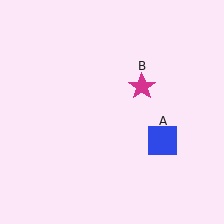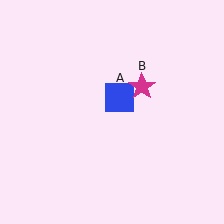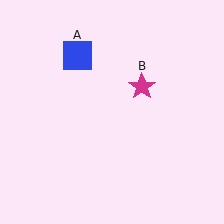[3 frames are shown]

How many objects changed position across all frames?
1 object changed position: blue square (object A).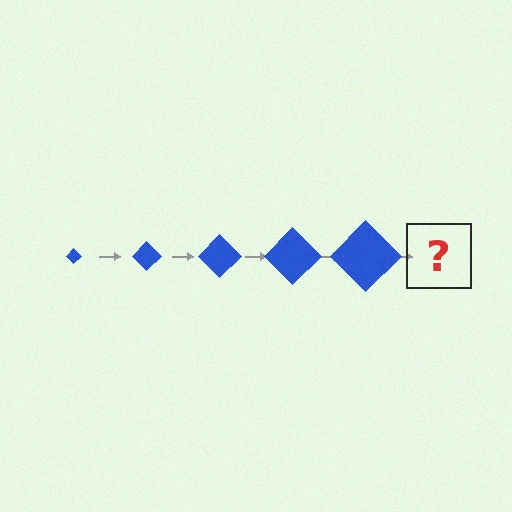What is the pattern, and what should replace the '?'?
The pattern is that the diamond gets progressively larger each step. The '?' should be a blue diamond, larger than the previous one.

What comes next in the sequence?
The next element should be a blue diamond, larger than the previous one.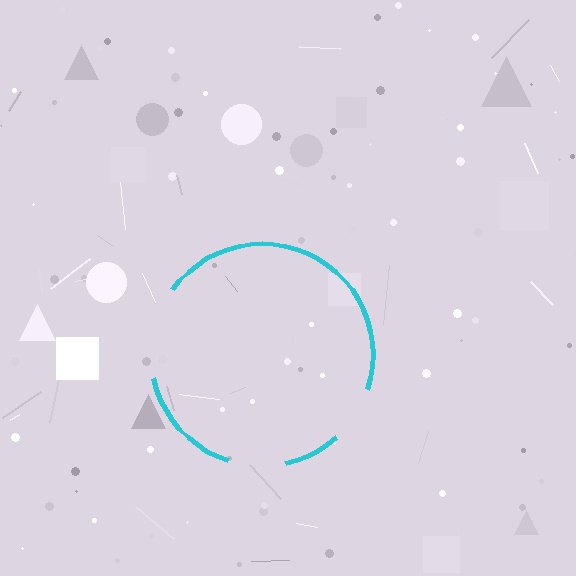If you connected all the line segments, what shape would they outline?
They would outline a circle.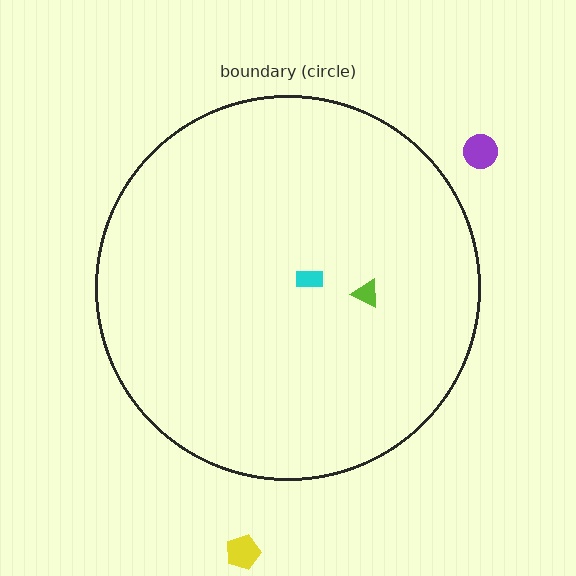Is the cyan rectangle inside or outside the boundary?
Inside.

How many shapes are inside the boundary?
2 inside, 2 outside.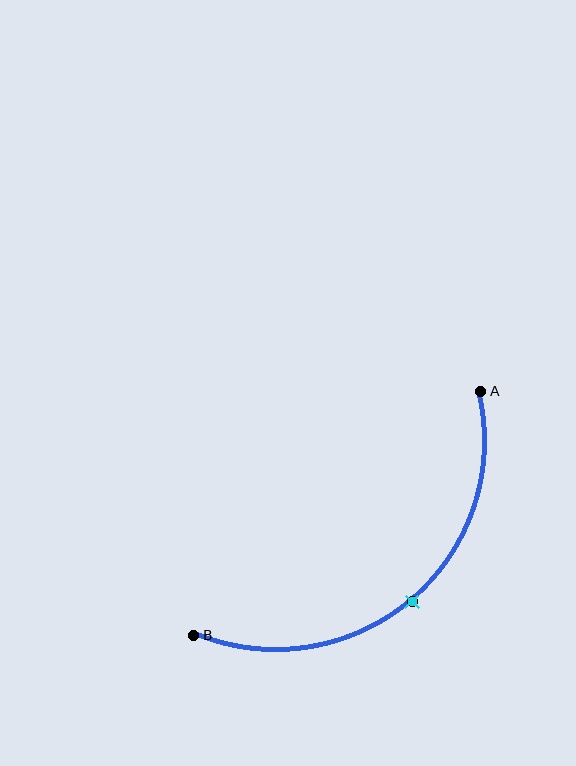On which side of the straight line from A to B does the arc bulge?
The arc bulges below and to the right of the straight line connecting A and B.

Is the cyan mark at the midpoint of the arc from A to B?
Yes. The cyan mark lies on the arc at equal arc-length from both A and B — it is the arc midpoint.